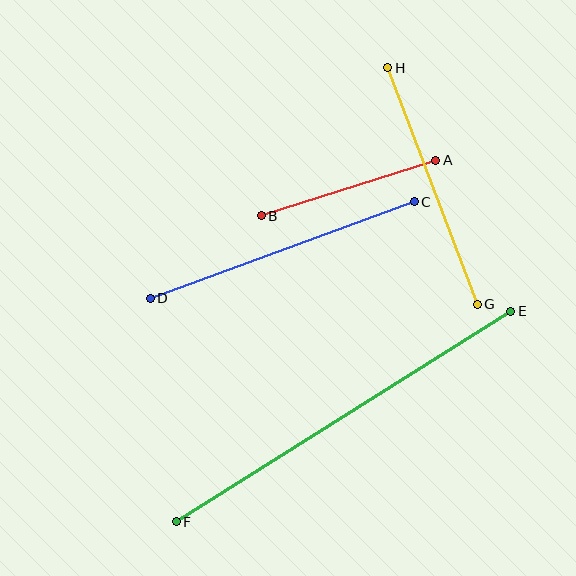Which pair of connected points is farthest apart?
Points E and F are farthest apart.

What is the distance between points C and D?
The distance is approximately 281 pixels.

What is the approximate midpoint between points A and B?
The midpoint is at approximately (349, 188) pixels.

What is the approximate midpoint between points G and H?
The midpoint is at approximately (433, 186) pixels.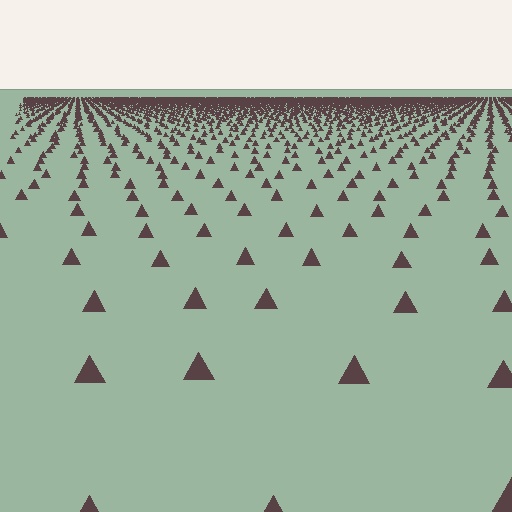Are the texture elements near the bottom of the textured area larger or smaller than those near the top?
Larger. Near the bottom, elements are closer to the viewer and appear at a bigger on-screen size.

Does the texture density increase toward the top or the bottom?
Density increases toward the top.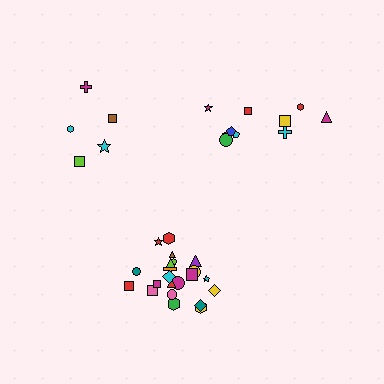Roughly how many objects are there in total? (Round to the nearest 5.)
Roughly 35 objects in total.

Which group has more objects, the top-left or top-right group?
The top-right group.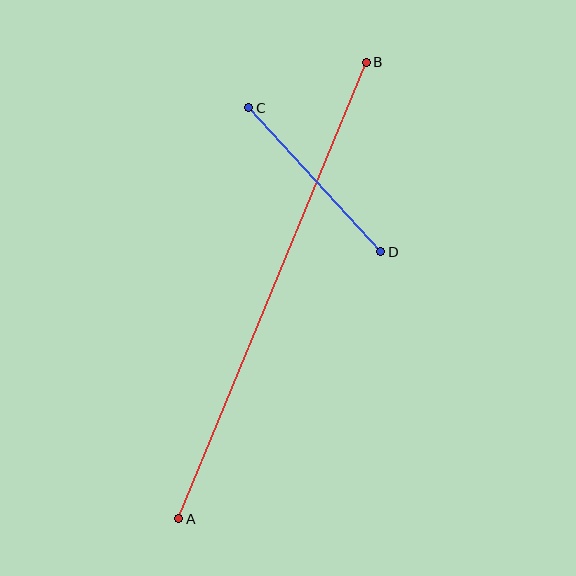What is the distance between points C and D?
The distance is approximately 196 pixels.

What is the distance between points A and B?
The distance is approximately 493 pixels.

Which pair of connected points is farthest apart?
Points A and B are farthest apart.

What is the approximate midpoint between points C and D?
The midpoint is at approximately (315, 180) pixels.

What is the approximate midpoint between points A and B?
The midpoint is at approximately (273, 290) pixels.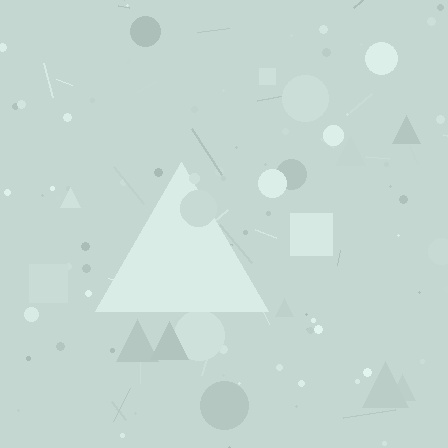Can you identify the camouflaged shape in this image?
The camouflaged shape is a triangle.